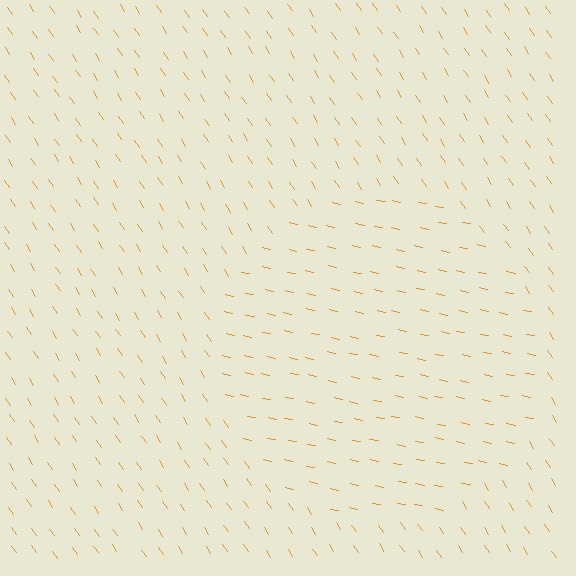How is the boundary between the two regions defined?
The boundary is defined purely by a change in line orientation (approximately 45 degrees difference). All lines are the same color and thickness.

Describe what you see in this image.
The image is filled with small orange line segments. A circle region in the image has lines oriented differently from the surrounding lines, creating a visible texture boundary.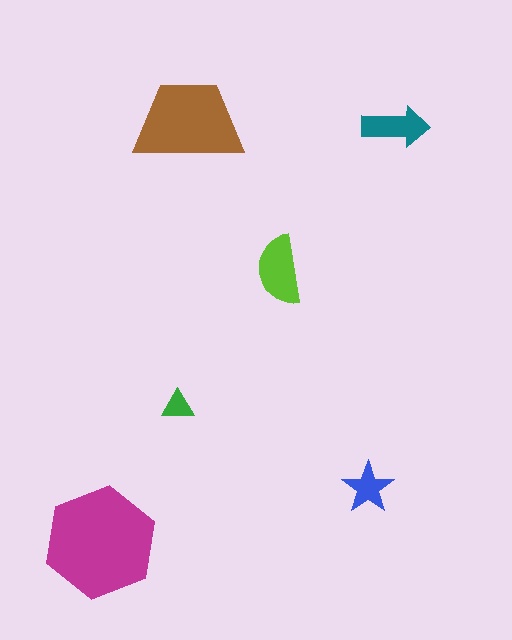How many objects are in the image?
There are 6 objects in the image.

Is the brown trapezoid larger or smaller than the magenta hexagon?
Smaller.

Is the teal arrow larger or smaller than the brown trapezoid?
Smaller.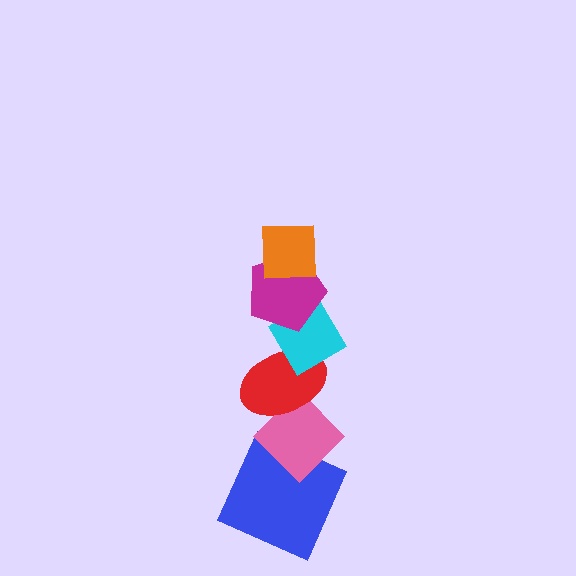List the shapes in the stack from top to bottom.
From top to bottom: the orange square, the magenta pentagon, the cyan diamond, the red ellipse, the pink diamond, the blue square.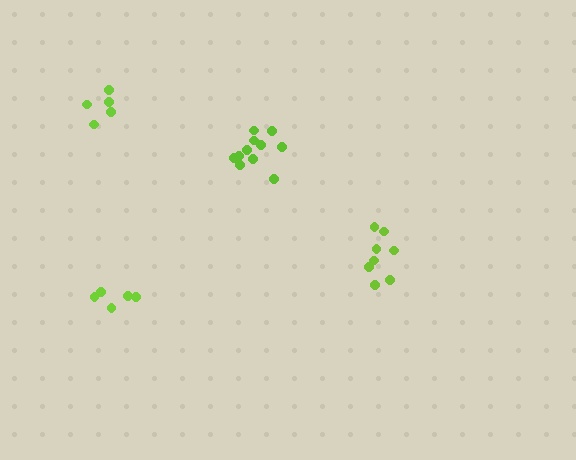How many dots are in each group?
Group 1: 5 dots, Group 2: 8 dots, Group 3: 11 dots, Group 4: 5 dots (29 total).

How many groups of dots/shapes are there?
There are 4 groups.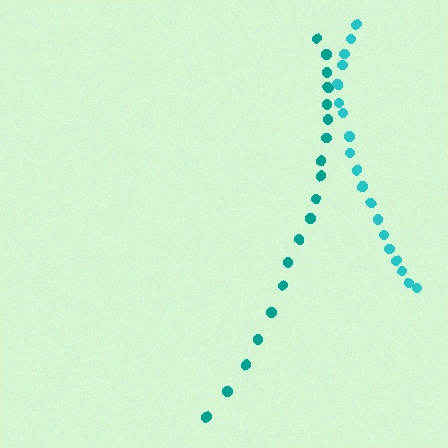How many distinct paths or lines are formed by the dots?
There are 2 distinct paths.